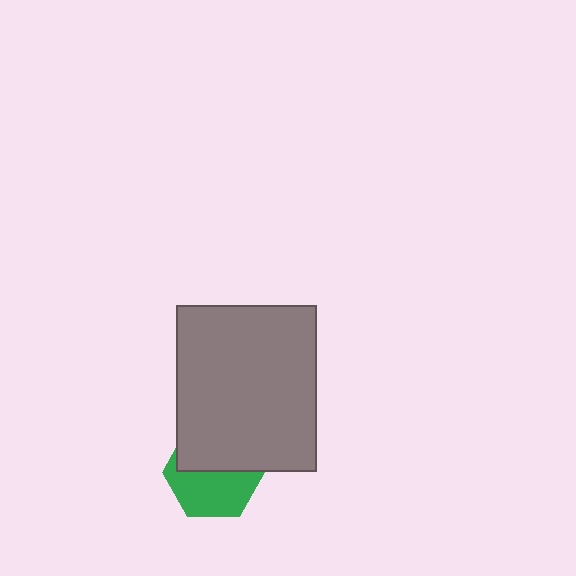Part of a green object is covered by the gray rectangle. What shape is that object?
It is a hexagon.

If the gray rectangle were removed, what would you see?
You would see the complete green hexagon.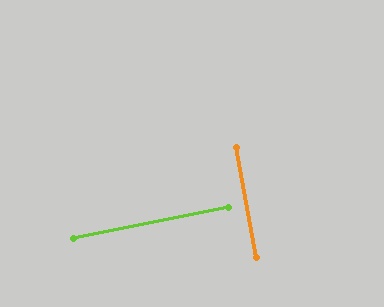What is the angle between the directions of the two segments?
Approximately 89 degrees.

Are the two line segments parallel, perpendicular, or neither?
Perpendicular — they meet at approximately 89°.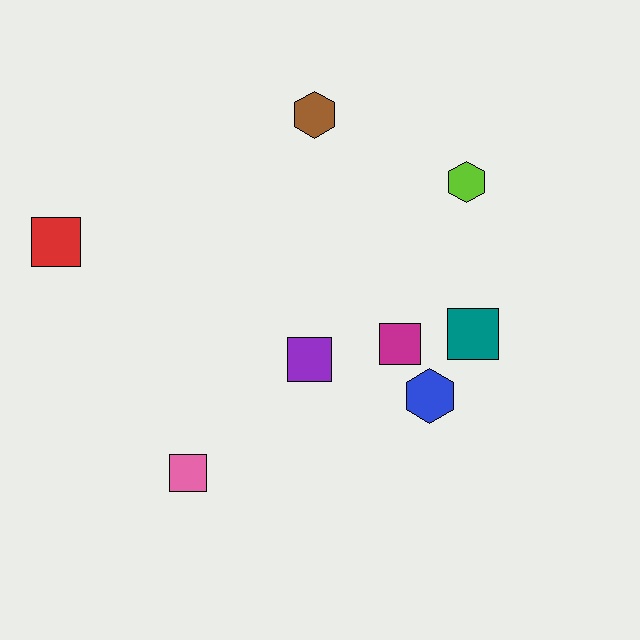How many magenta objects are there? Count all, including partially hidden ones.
There is 1 magenta object.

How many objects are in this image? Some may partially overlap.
There are 8 objects.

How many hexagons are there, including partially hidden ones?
There are 3 hexagons.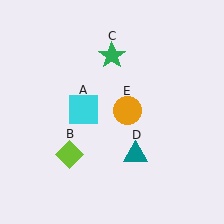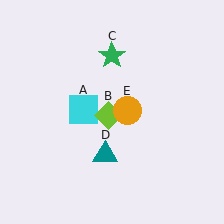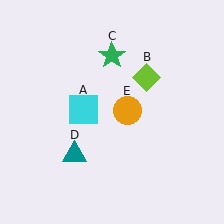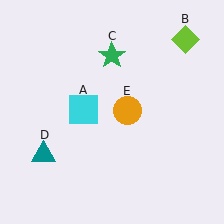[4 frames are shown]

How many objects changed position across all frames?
2 objects changed position: lime diamond (object B), teal triangle (object D).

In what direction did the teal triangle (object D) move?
The teal triangle (object D) moved left.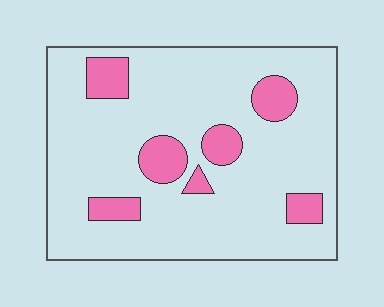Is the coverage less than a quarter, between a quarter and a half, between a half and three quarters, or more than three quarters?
Less than a quarter.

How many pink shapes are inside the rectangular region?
7.